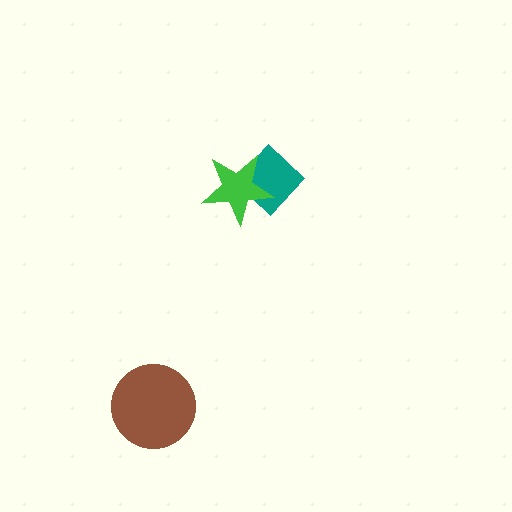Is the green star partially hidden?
No, no other shape covers it.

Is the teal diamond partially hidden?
Yes, it is partially covered by another shape.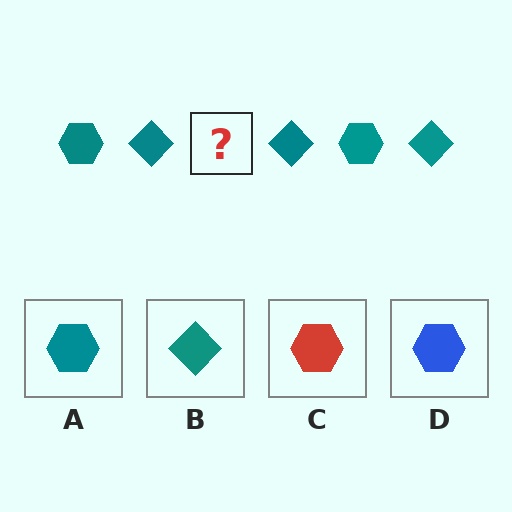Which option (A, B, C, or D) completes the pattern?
A.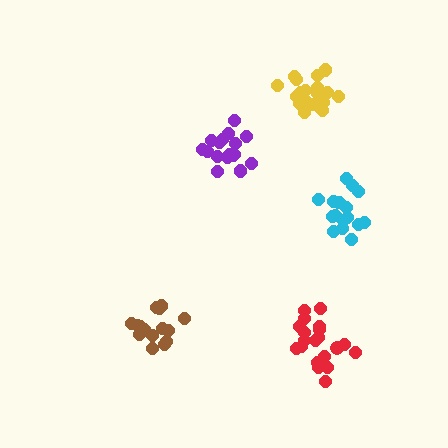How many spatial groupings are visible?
There are 5 spatial groupings.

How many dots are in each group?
Group 1: 17 dots, Group 2: 20 dots, Group 3: 15 dots, Group 4: 16 dots, Group 5: 20 dots (88 total).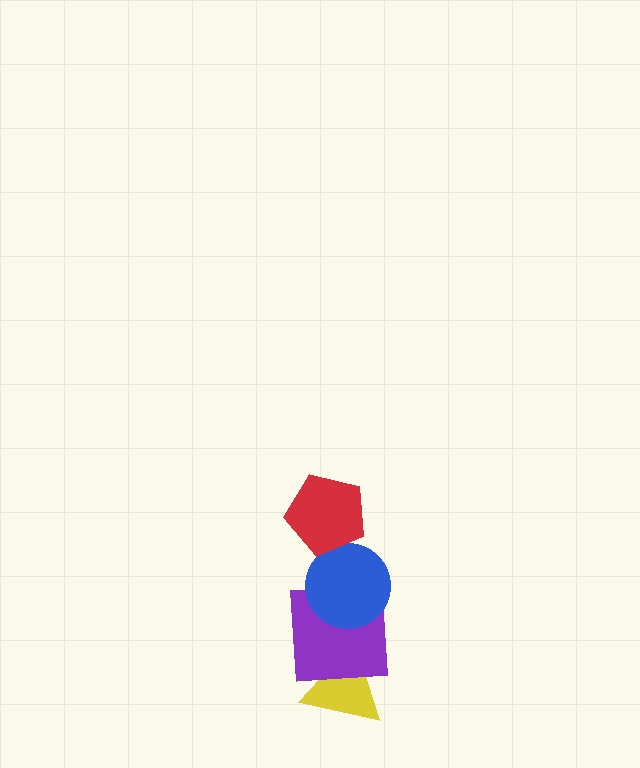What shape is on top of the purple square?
The blue circle is on top of the purple square.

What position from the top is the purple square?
The purple square is 3rd from the top.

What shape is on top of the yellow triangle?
The purple square is on top of the yellow triangle.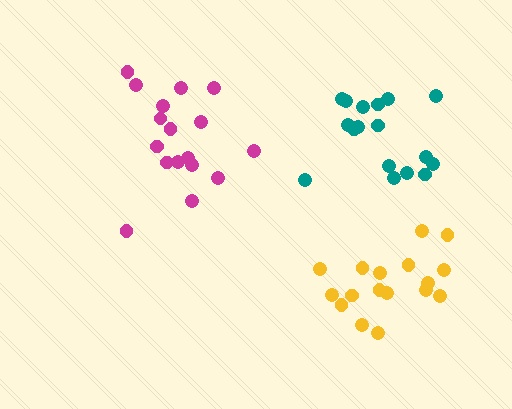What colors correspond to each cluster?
The clusters are colored: magenta, yellow, teal.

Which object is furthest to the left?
The magenta cluster is leftmost.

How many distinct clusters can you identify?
There are 3 distinct clusters.